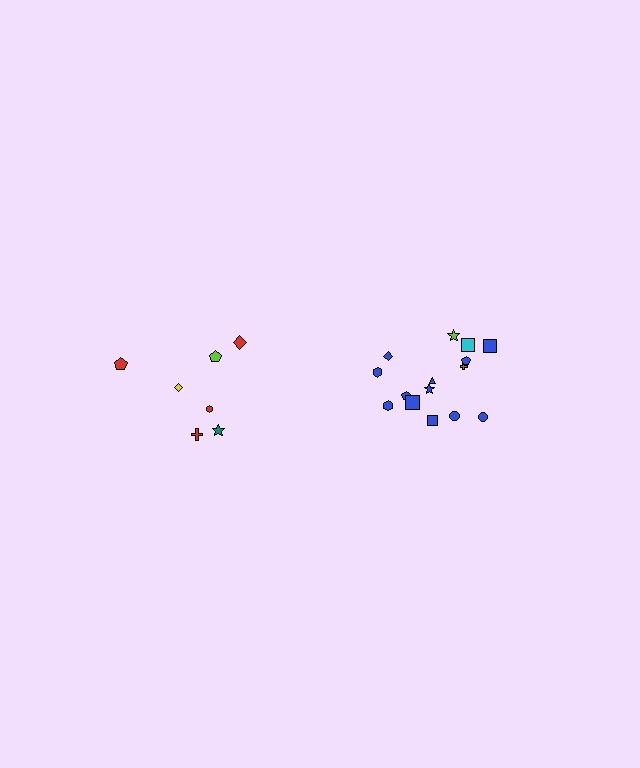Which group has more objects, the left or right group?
The right group.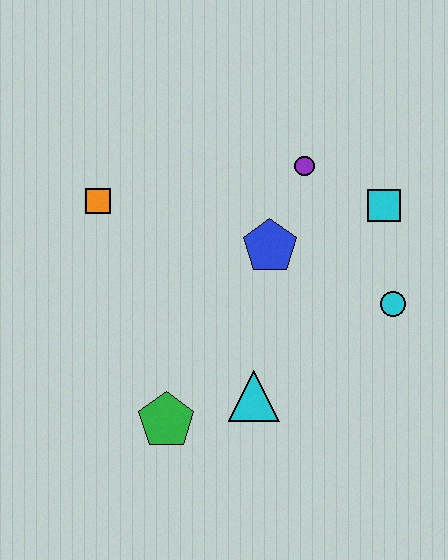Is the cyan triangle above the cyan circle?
No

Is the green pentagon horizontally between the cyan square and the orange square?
Yes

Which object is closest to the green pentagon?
The cyan triangle is closest to the green pentagon.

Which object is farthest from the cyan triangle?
The orange square is farthest from the cyan triangle.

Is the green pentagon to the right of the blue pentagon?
No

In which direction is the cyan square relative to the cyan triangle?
The cyan square is above the cyan triangle.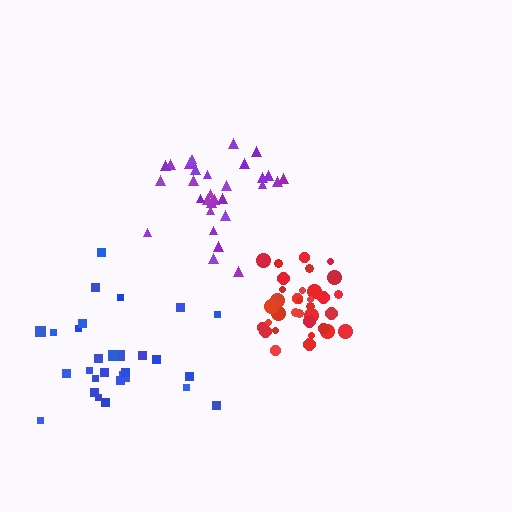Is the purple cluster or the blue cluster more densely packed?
Purple.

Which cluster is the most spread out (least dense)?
Blue.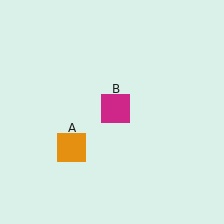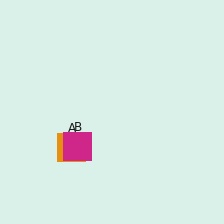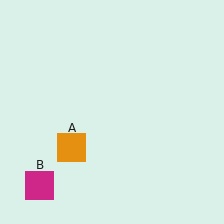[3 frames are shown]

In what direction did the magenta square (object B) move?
The magenta square (object B) moved down and to the left.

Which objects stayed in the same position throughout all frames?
Orange square (object A) remained stationary.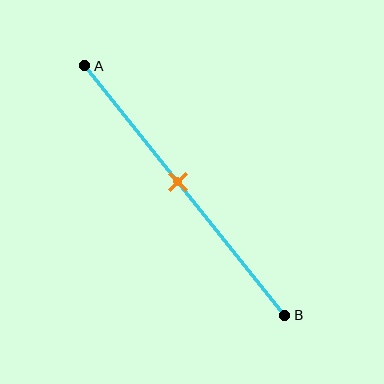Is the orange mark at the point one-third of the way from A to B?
No, the mark is at about 45% from A, not at the 33% one-third point.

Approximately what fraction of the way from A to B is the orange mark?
The orange mark is approximately 45% of the way from A to B.